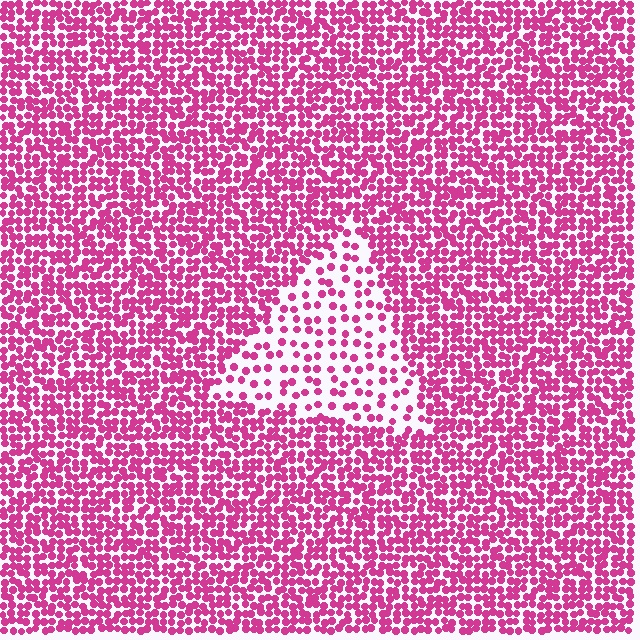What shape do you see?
I see a triangle.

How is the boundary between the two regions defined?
The boundary is defined by a change in element density (approximately 2.4x ratio). All elements are the same color, size, and shape.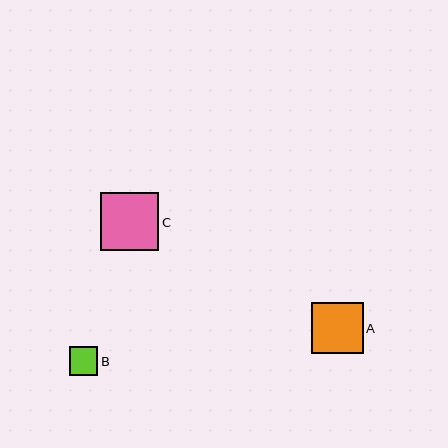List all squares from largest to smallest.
From largest to smallest: C, A, B.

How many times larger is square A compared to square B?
Square A is approximately 1.8 times the size of square B.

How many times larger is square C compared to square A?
Square C is approximately 1.1 times the size of square A.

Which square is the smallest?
Square B is the smallest with a size of approximately 28 pixels.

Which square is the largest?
Square C is the largest with a size of approximately 58 pixels.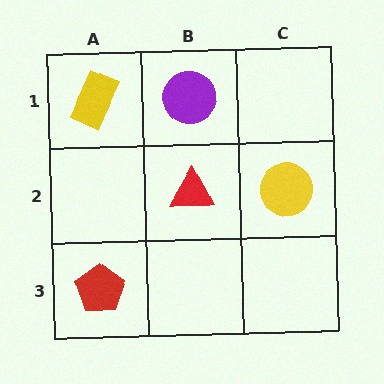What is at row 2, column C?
A yellow circle.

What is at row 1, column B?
A purple circle.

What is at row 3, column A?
A red pentagon.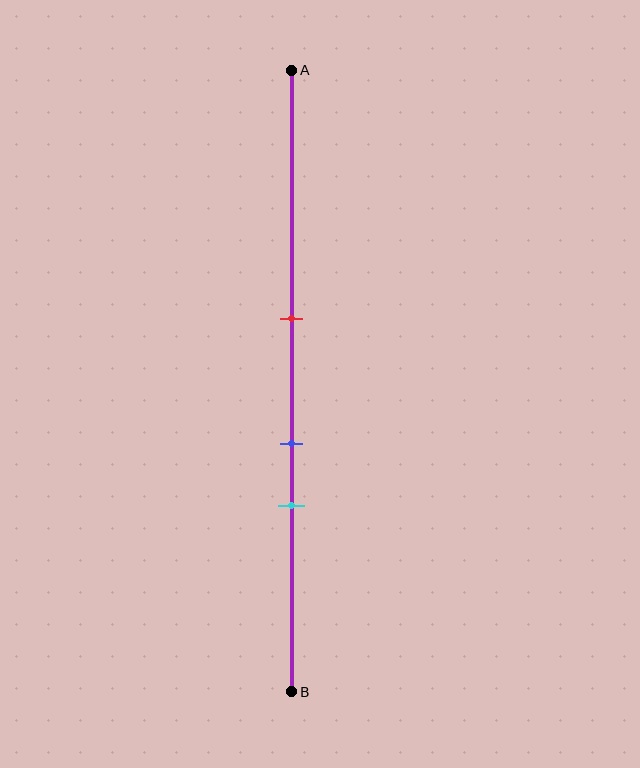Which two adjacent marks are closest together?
The blue and cyan marks are the closest adjacent pair.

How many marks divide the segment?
There are 3 marks dividing the segment.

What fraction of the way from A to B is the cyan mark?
The cyan mark is approximately 70% (0.7) of the way from A to B.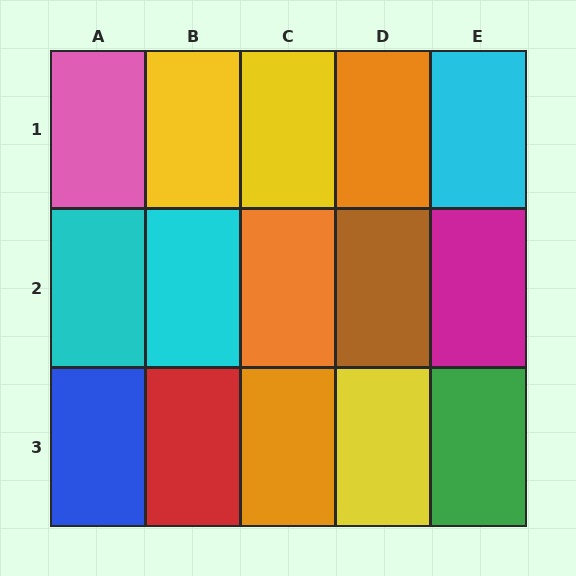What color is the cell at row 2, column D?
Brown.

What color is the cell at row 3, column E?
Green.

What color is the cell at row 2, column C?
Orange.